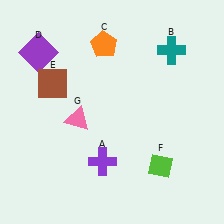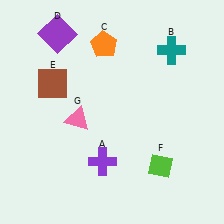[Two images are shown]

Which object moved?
The purple square (D) moved right.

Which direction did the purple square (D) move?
The purple square (D) moved right.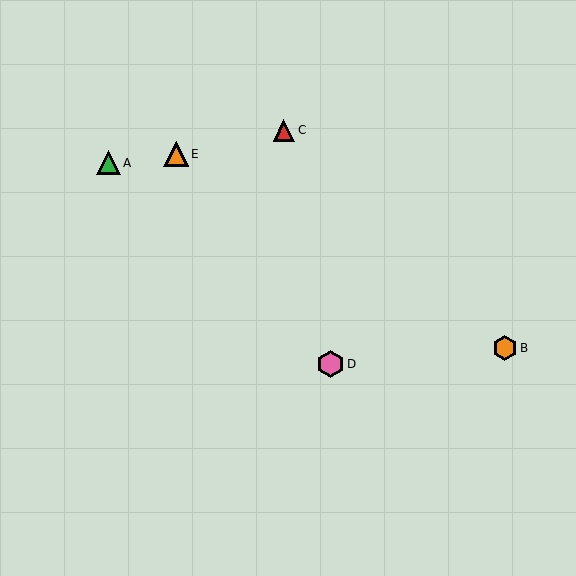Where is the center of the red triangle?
The center of the red triangle is at (284, 130).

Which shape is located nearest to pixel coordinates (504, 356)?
The orange hexagon (labeled B) at (505, 348) is nearest to that location.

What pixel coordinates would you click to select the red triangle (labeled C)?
Click at (284, 130) to select the red triangle C.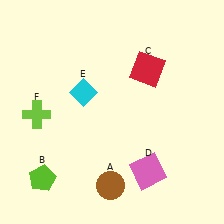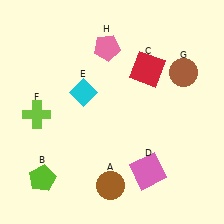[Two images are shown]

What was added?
A brown circle (G), a pink pentagon (H) were added in Image 2.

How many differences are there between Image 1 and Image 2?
There are 2 differences between the two images.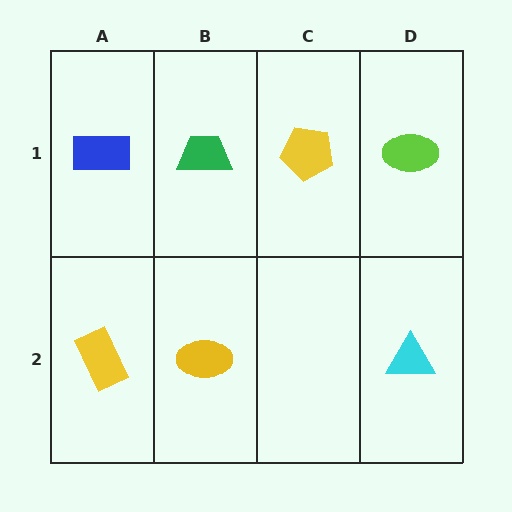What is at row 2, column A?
A yellow rectangle.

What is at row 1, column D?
A lime ellipse.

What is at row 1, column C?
A yellow pentagon.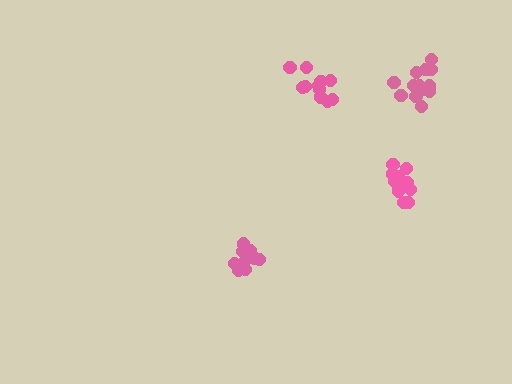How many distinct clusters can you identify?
There are 4 distinct clusters.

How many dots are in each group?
Group 1: 11 dots, Group 2: 10 dots, Group 3: 16 dots, Group 4: 14 dots (51 total).